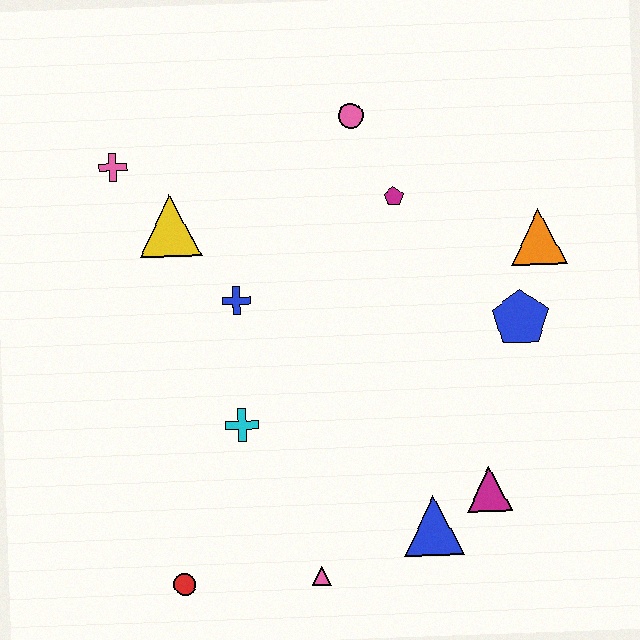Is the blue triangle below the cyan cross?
Yes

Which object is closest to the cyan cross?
The blue cross is closest to the cyan cross.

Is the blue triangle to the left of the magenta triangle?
Yes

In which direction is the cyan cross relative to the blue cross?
The cyan cross is below the blue cross.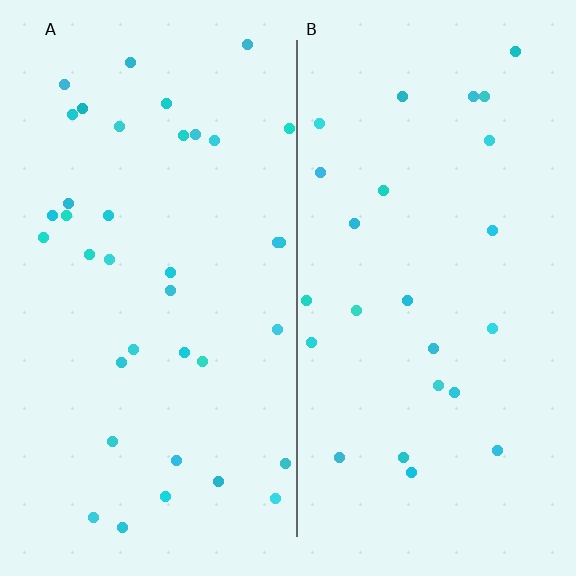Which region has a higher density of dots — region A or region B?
A (the left).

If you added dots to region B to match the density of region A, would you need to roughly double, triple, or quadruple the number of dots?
Approximately double.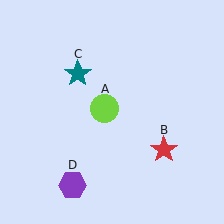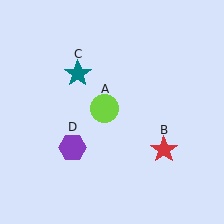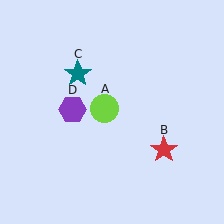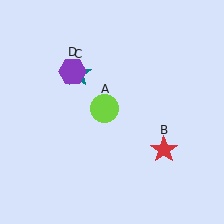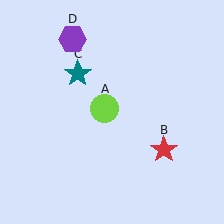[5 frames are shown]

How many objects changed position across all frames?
1 object changed position: purple hexagon (object D).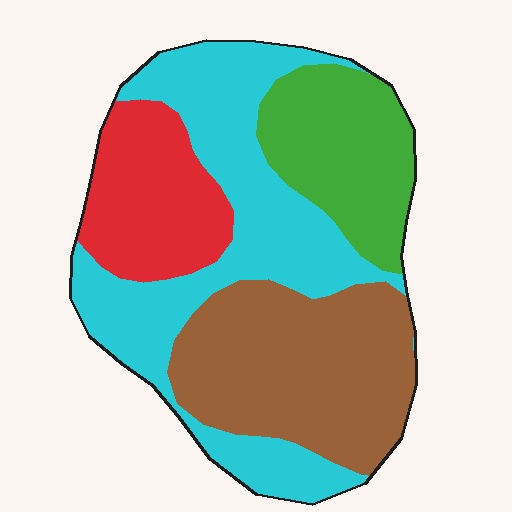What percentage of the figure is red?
Red takes up about one sixth (1/6) of the figure.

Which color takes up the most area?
Cyan, at roughly 35%.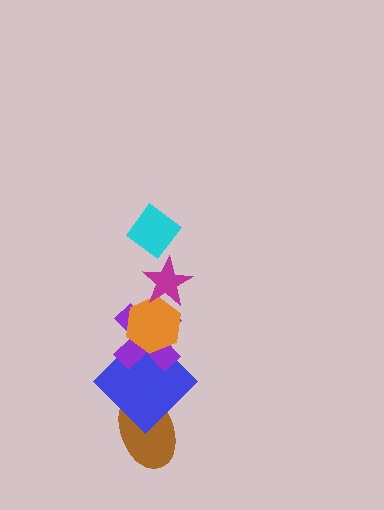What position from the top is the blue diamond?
The blue diamond is 5th from the top.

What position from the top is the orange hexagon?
The orange hexagon is 3rd from the top.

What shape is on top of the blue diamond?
The purple cross is on top of the blue diamond.